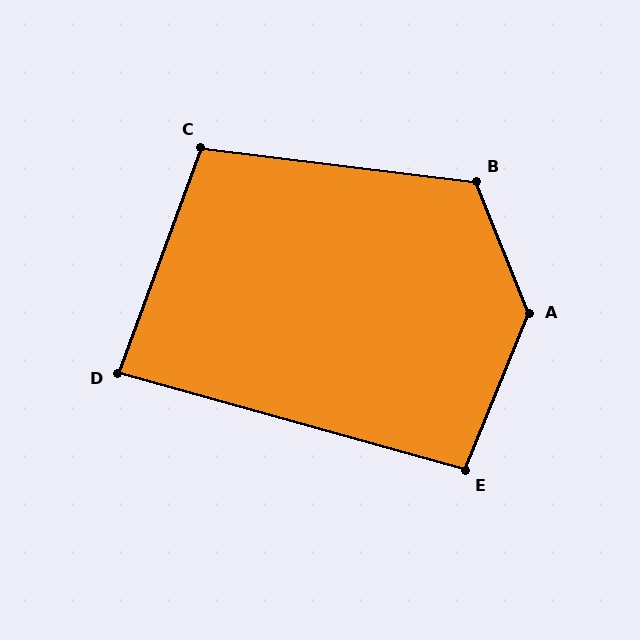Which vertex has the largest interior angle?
A, at approximately 136 degrees.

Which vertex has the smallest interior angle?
D, at approximately 85 degrees.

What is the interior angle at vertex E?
Approximately 96 degrees (obtuse).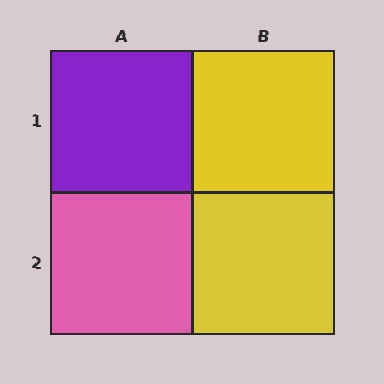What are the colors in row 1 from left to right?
Purple, yellow.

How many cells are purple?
1 cell is purple.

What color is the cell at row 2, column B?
Yellow.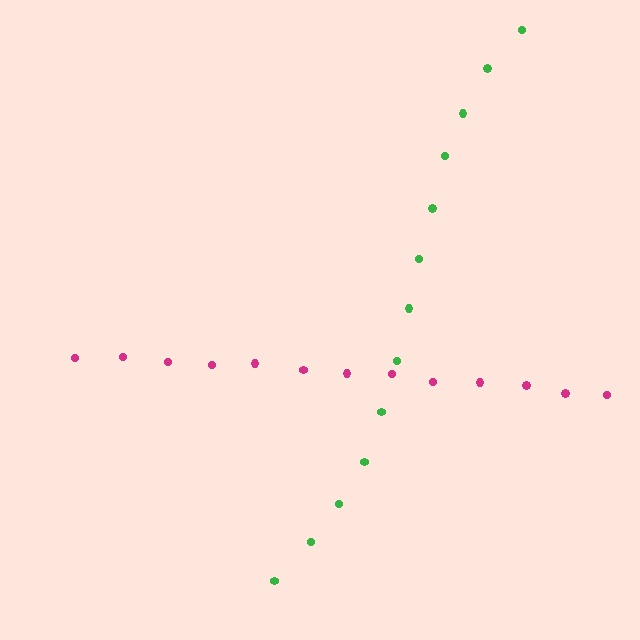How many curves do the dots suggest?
There are 2 distinct paths.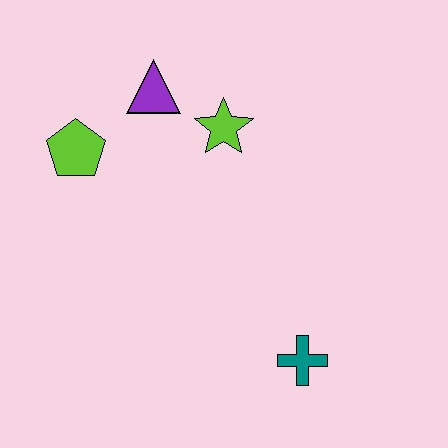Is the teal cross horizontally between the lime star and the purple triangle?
No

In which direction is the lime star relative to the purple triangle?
The lime star is to the right of the purple triangle.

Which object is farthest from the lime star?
The teal cross is farthest from the lime star.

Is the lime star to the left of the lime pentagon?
No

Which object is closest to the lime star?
The purple triangle is closest to the lime star.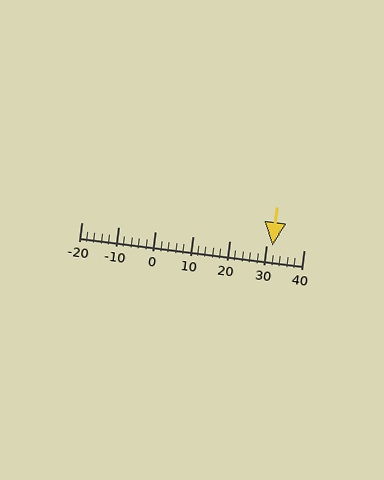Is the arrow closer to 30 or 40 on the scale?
The arrow is closer to 30.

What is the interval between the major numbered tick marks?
The major tick marks are spaced 10 units apart.